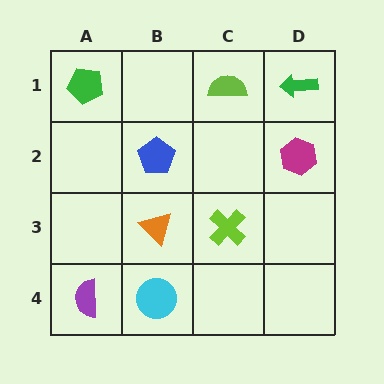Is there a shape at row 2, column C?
No, that cell is empty.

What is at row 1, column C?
A lime semicircle.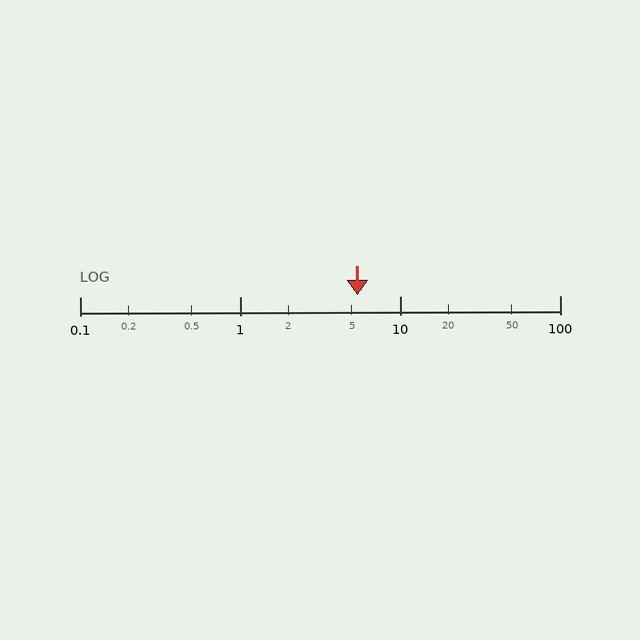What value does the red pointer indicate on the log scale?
The pointer indicates approximately 5.4.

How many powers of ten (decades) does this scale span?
The scale spans 3 decades, from 0.1 to 100.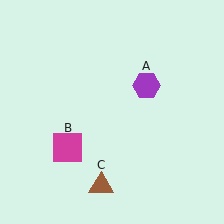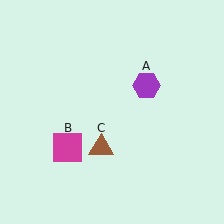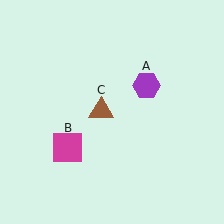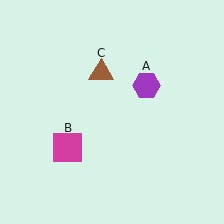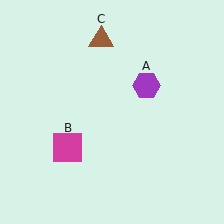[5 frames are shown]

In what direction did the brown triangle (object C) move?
The brown triangle (object C) moved up.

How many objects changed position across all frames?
1 object changed position: brown triangle (object C).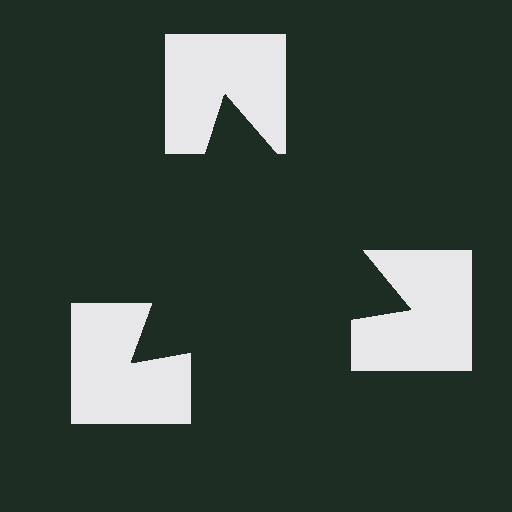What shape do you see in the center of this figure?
An illusory triangle — its edges are inferred from the aligned wedge cuts in the notched squares, not physically drawn.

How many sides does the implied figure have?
3 sides.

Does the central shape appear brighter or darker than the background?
It typically appears slightly darker than the background, even though no actual brightness change is drawn.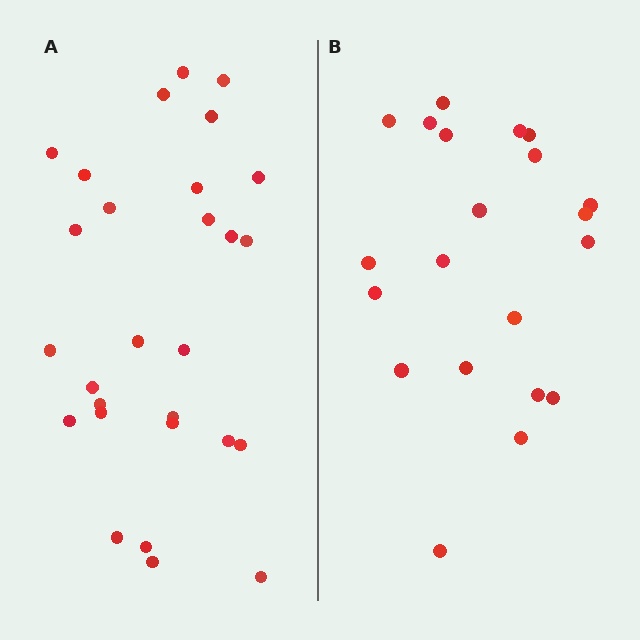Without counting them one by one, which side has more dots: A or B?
Region A (the left region) has more dots.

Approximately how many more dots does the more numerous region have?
Region A has roughly 8 or so more dots than region B.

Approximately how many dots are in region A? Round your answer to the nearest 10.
About 30 dots. (The exact count is 28, which rounds to 30.)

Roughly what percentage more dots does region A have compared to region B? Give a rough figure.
About 35% more.